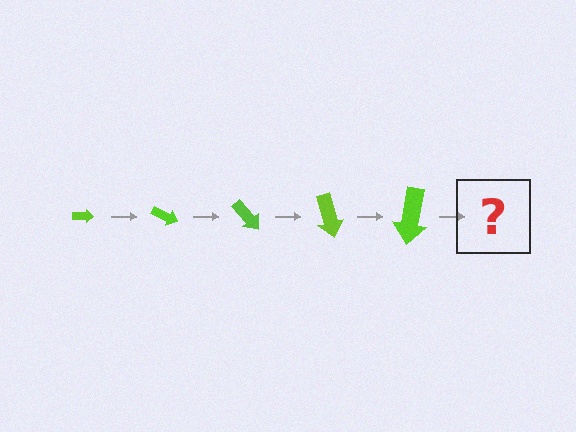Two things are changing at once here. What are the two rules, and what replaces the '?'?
The two rules are that the arrow grows larger each step and it rotates 25 degrees each step. The '?' should be an arrow, larger than the previous one and rotated 125 degrees from the start.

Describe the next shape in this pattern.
It should be an arrow, larger than the previous one and rotated 125 degrees from the start.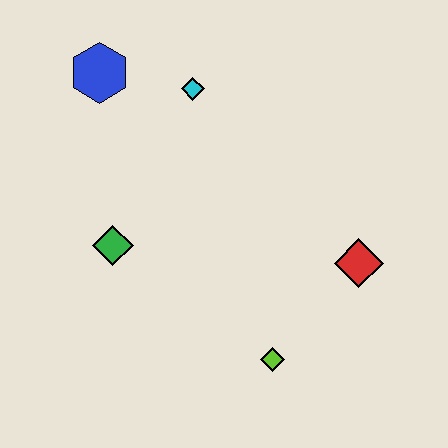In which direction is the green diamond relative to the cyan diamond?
The green diamond is below the cyan diamond.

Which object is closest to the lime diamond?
The red diamond is closest to the lime diamond.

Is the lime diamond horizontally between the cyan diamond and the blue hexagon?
No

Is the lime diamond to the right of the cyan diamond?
Yes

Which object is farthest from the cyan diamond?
The lime diamond is farthest from the cyan diamond.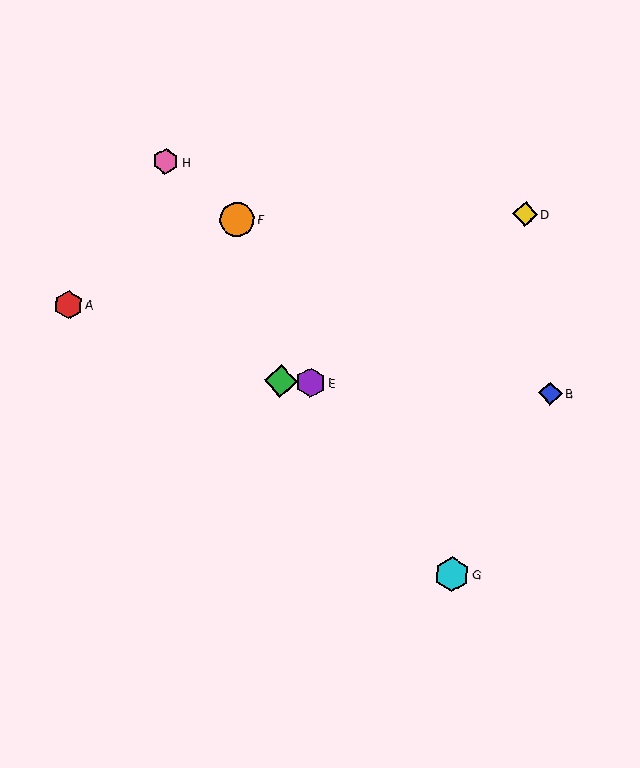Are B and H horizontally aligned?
No, B is at y≈393 and H is at y≈161.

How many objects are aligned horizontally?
3 objects (B, C, E) are aligned horizontally.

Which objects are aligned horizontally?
Objects B, C, E are aligned horizontally.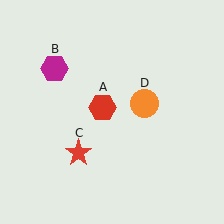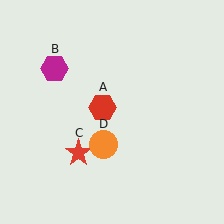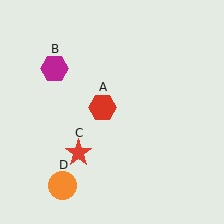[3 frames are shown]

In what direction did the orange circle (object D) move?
The orange circle (object D) moved down and to the left.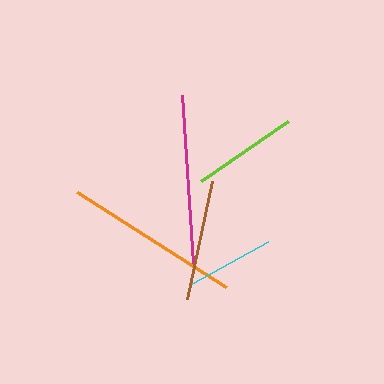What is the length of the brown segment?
The brown segment is approximately 121 pixels long.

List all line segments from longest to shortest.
From longest to shortest: orange, magenta, brown, lime, cyan.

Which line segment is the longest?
The orange line is the longest at approximately 176 pixels.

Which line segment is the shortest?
The cyan line is the shortest at approximately 87 pixels.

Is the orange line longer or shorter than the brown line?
The orange line is longer than the brown line.